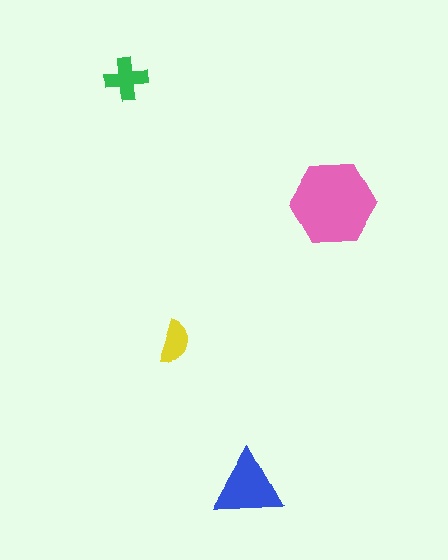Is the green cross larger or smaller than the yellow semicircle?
Larger.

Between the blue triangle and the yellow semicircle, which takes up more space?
The blue triangle.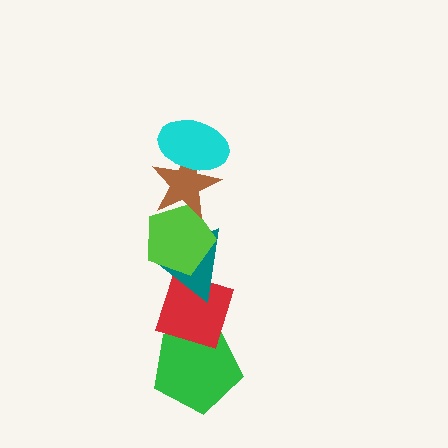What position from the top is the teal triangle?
The teal triangle is 4th from the top.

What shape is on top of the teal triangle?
The lime pentagon is on top of the teal triangle.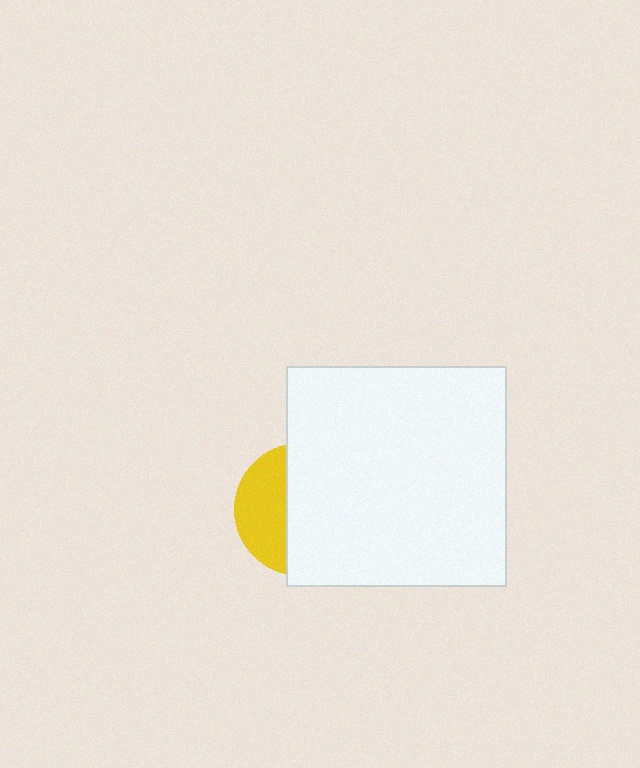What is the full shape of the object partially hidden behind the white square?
The partially hidden object is a yellow circle.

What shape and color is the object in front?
The object in front is a white square.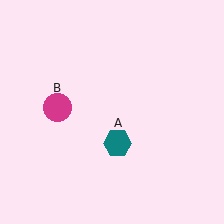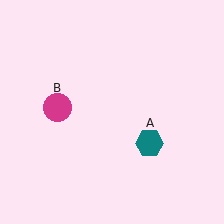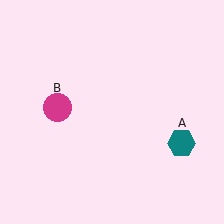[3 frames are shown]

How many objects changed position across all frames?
1 object changed position: teal hexagon (object A).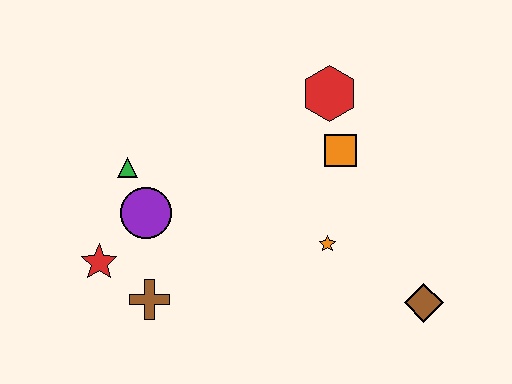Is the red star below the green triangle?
Yes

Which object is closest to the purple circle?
The green triangle is closest to the purple circle.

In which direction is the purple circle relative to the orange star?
The purple circle is to the left of the orange star.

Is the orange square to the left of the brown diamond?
Yes